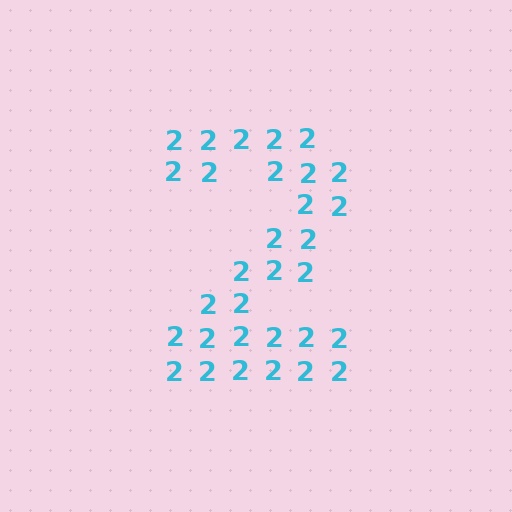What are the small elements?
The small elements are digit 2's.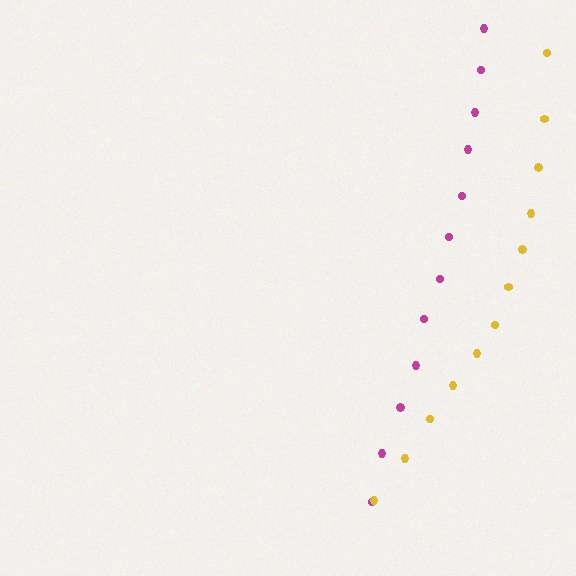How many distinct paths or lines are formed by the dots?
There are 2 distinct paths.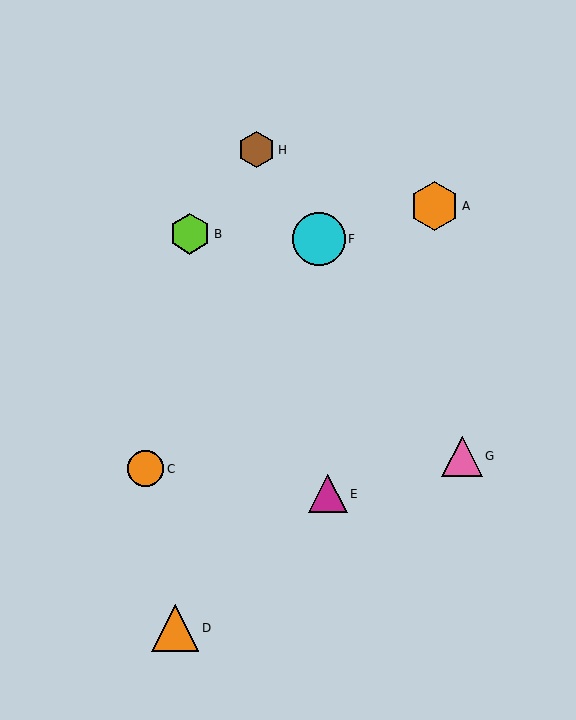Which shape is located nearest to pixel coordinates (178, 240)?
The lime hexagon (labeled B) at (190, 234) is nearest to that location.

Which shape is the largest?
The cyan circle (labeled F) is the largest.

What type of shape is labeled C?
Shape C is an orange circle.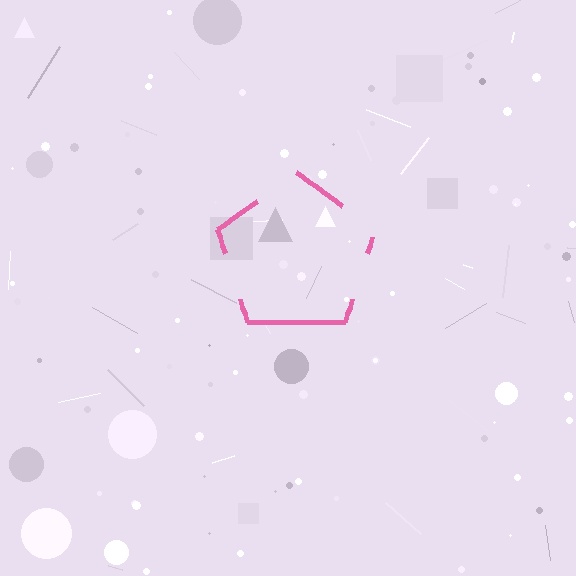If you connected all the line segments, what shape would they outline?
They would outline a pentagon.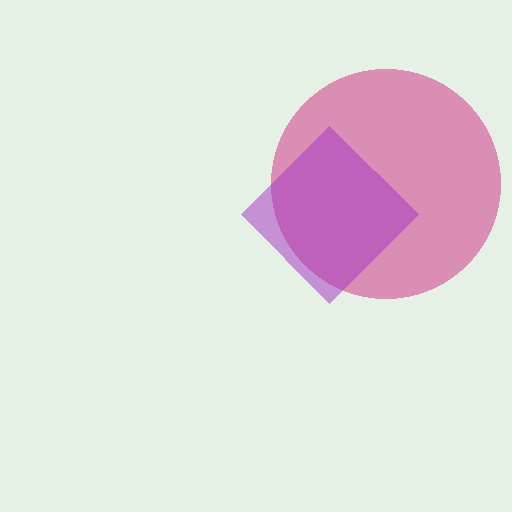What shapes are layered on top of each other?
The layered shapes are: a magenta circle, a purple diamond.